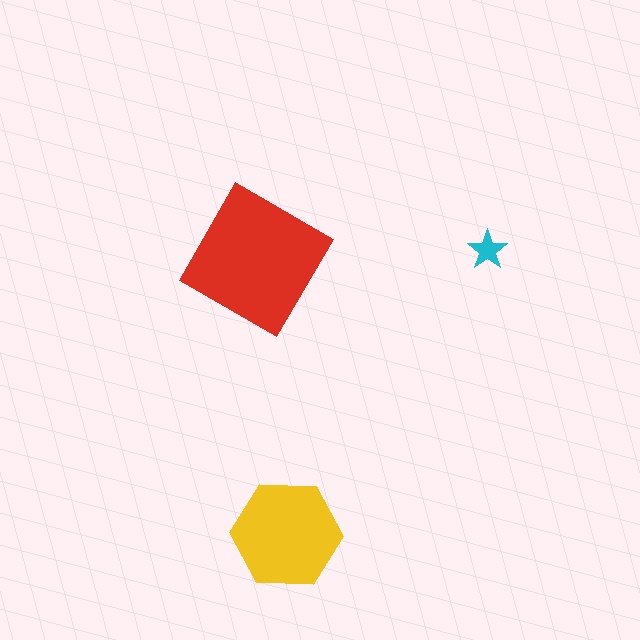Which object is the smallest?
The cyan star.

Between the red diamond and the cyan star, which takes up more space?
The red diamond.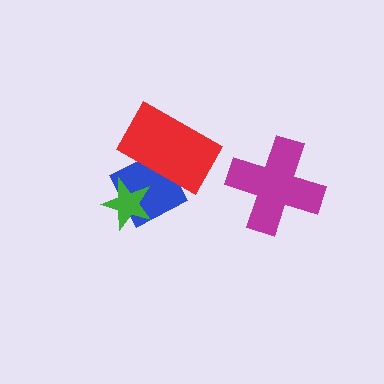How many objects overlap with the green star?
1 object overlaps with the green star.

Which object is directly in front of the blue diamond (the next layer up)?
The green star is directly in front of the blue diamond.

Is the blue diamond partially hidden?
Yes, it is partially covered by another shape.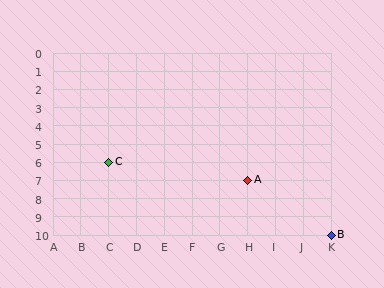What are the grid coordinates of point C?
Point C is at grid coordinates (C, 6).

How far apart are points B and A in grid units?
Points B and A are 3 columns and 3 rows apart (about 4.2 grid units diagonally).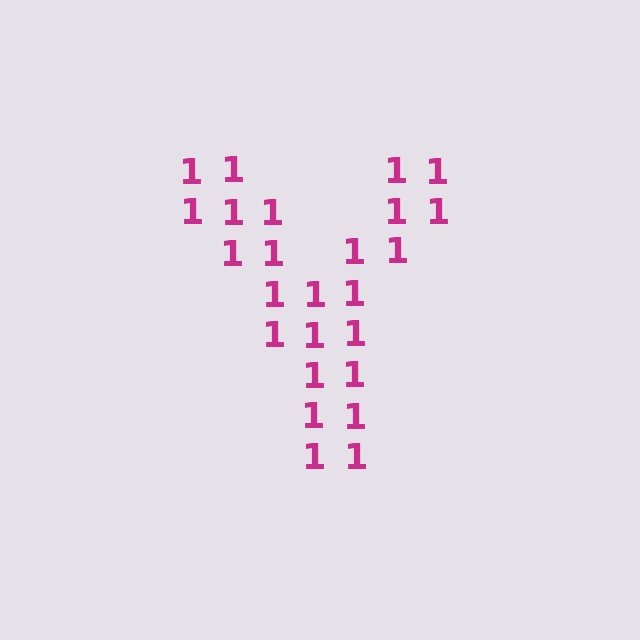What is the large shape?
The large shape is the letter Y.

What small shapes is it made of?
It is made of small digit 1's.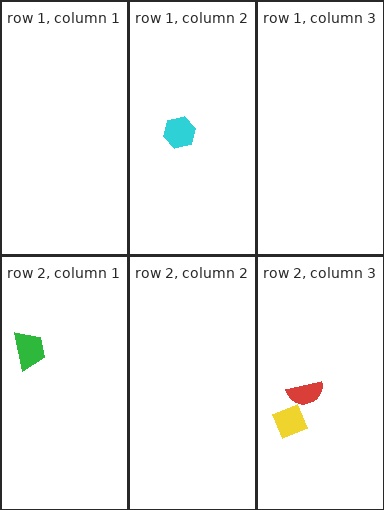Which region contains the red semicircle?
The row 2, column 3 region.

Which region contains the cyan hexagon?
The row 1, column 2 region.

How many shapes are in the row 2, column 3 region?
2.